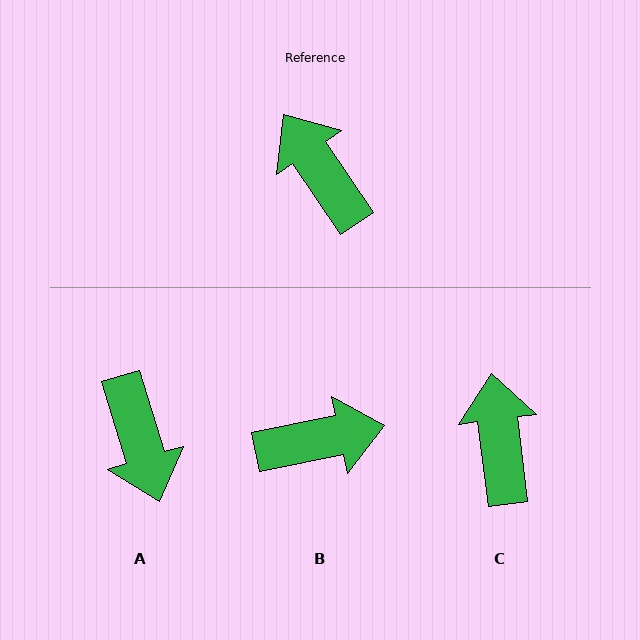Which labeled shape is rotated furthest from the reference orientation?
A, about 163 degrees away.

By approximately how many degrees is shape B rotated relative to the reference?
Approximately 113 degrees clockwise.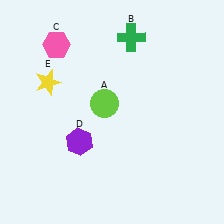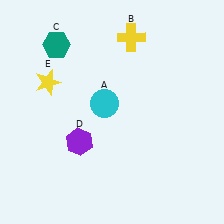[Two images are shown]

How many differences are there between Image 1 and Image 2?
There are 3 differences between the two images.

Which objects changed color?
A changed from lime to cyan. B changed from green to yellow. C changed from pink to teal.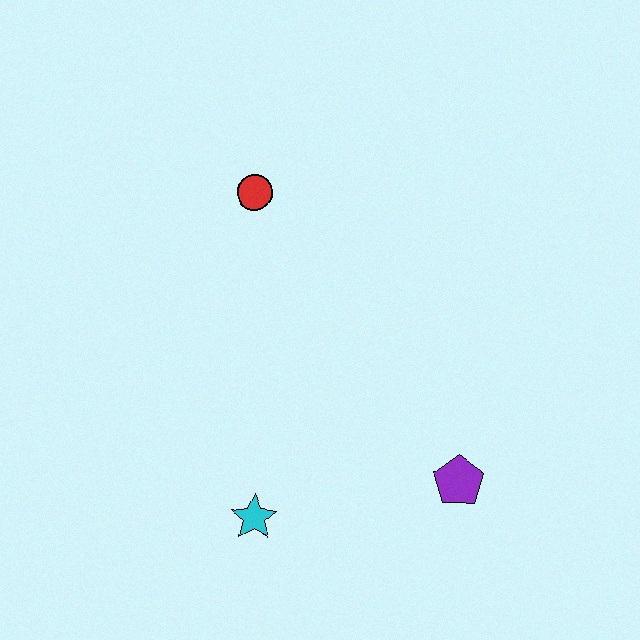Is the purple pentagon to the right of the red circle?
Yes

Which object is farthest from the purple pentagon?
The red circle is farthest from the purple pentagon.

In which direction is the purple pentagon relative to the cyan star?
The purple pentagon is to the right of the cyan star.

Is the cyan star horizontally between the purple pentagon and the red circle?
Yes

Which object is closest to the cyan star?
The purple pentagon is closest to the cyan star.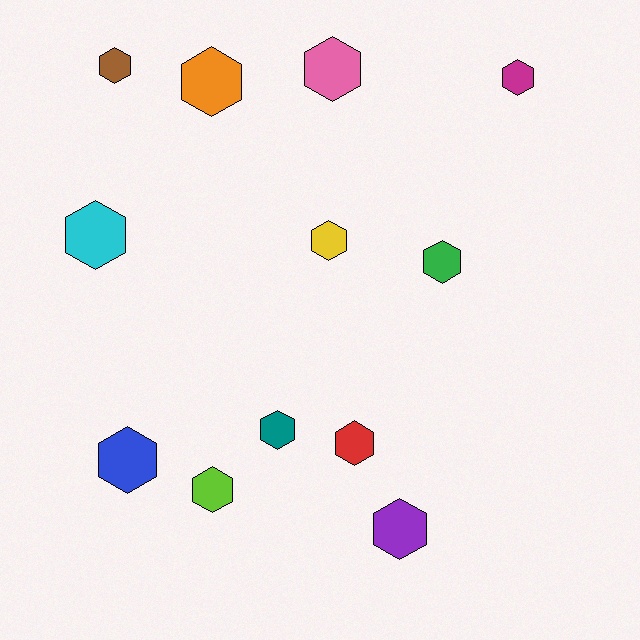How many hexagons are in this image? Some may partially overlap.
There are 12 hexagons.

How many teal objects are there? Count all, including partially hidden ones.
There is 1 teal object.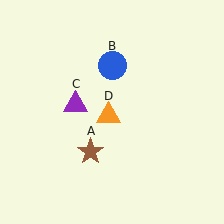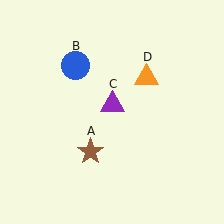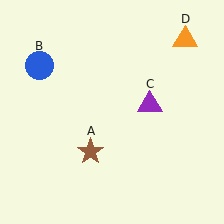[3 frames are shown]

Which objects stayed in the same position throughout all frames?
Brown star (object A) remained stationary.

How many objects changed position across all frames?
3 objects changed position: blue circle (object B), purple triangle (object C), orange triangle (object D).